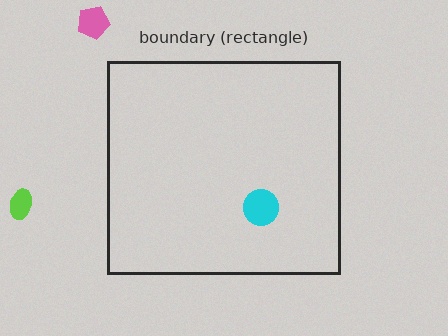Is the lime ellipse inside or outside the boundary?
Outside.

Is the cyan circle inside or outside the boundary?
Inside.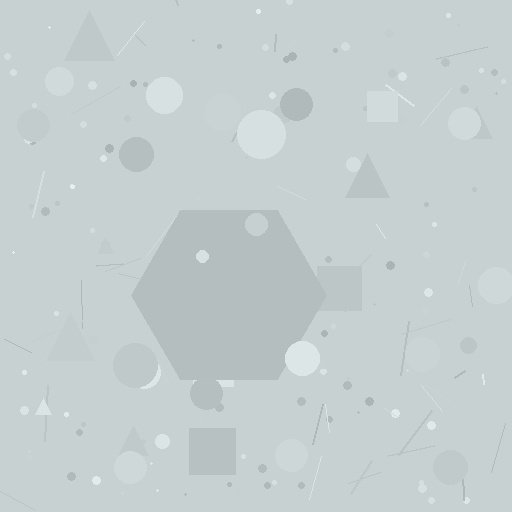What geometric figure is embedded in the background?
A hexagon is embedded in the background.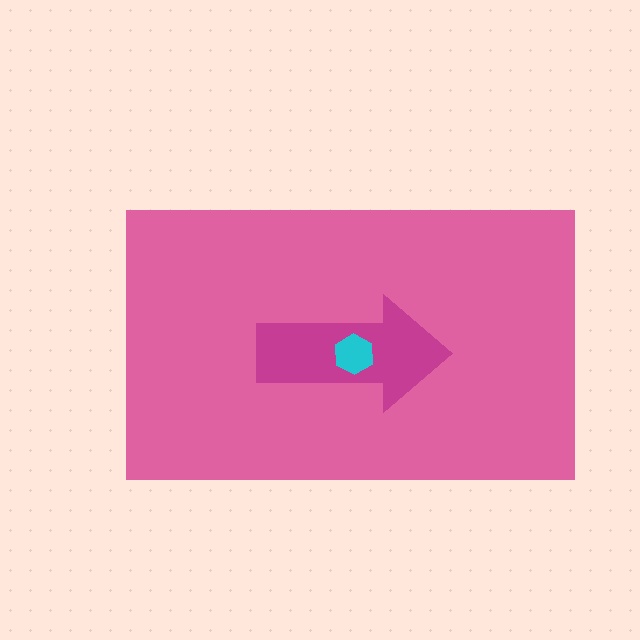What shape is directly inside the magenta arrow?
The cyan hexagon.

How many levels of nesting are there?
3.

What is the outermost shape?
The pink rectangle.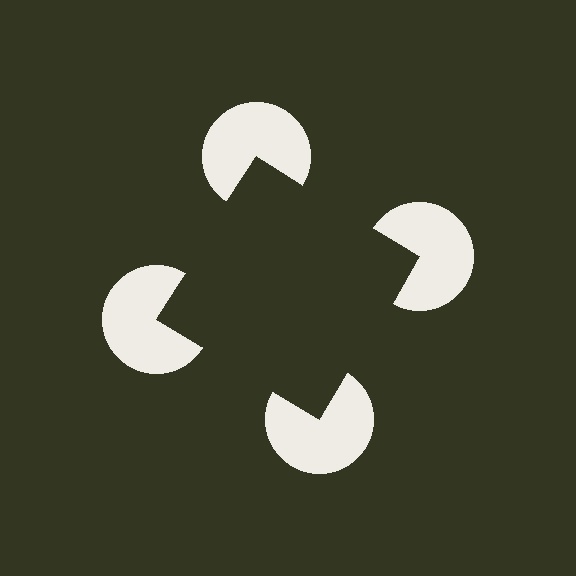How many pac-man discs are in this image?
There are 4 — one at each vertex of the illusory square.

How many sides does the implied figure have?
4 sides.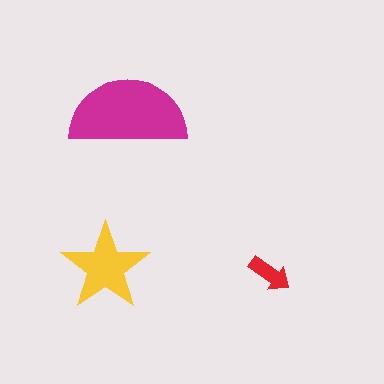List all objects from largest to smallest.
The magenta semicircle, the yellow star, the red arrow.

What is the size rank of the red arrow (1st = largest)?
3rd.